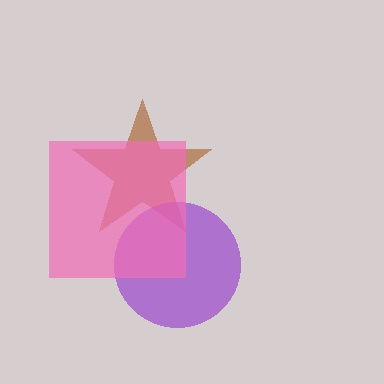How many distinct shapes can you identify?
There are 3 distinct shapes: a brown star, a purple circle, a pink square.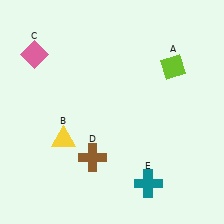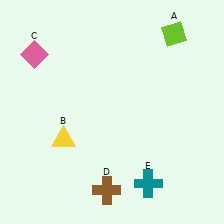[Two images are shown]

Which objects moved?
The objects that moved are: the lime diamond (A), the brown cross (D).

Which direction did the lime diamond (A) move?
The lime diamond (A) moved up.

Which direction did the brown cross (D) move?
The brown cross (D) moved down.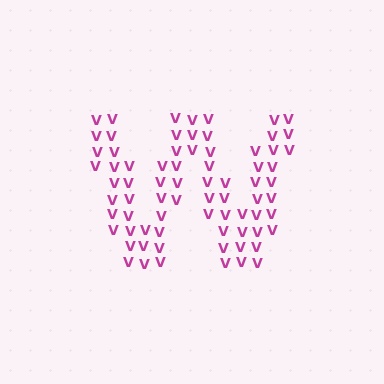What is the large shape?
The large shape is the letter W.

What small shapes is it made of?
It is made of small letter V's.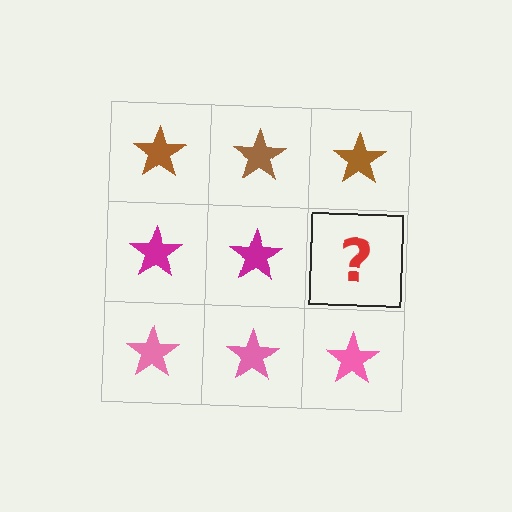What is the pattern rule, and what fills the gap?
The rule is that each row has a consistent color. The gap should be filled with a magenta star.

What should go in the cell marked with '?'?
The missing cell should contain a magenta star.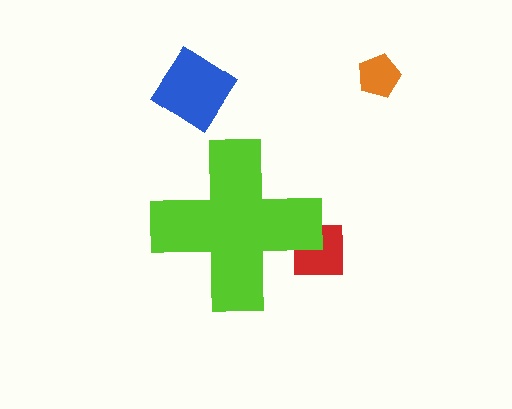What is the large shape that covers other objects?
A lime cross.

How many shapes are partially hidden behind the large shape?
1 shape is partially hidden.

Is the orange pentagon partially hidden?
No, the orange pentagon is fully visible.